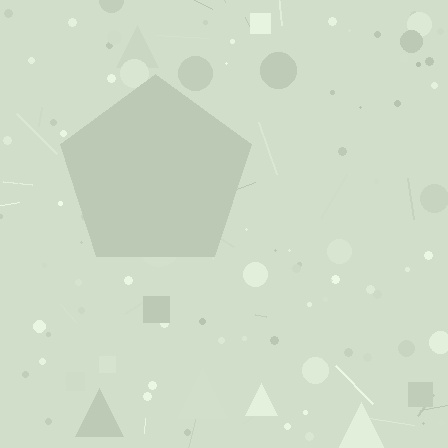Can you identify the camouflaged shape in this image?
The camouflaged shape is a pentagon.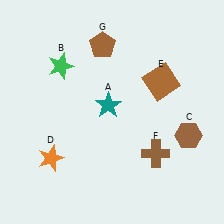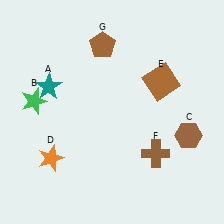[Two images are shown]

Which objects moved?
The objects that moved are: the teal star (A), the green star (B).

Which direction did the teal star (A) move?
The teal star (A) moved left.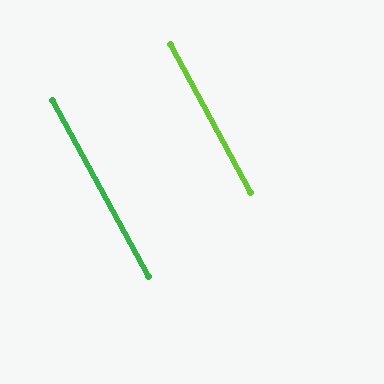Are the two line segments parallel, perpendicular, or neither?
Parallel — their directions differ by only 0.5°.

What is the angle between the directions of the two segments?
Approximately 0 degrees.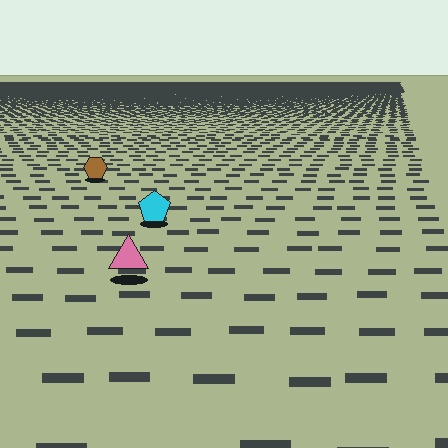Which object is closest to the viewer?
The pink triangle is closest. The texture marks near it are larger and more spread out.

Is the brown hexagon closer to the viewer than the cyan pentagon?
No. The cyan pentagon is closer — you can tell from the texture gradient: the ground texture is coarser near it.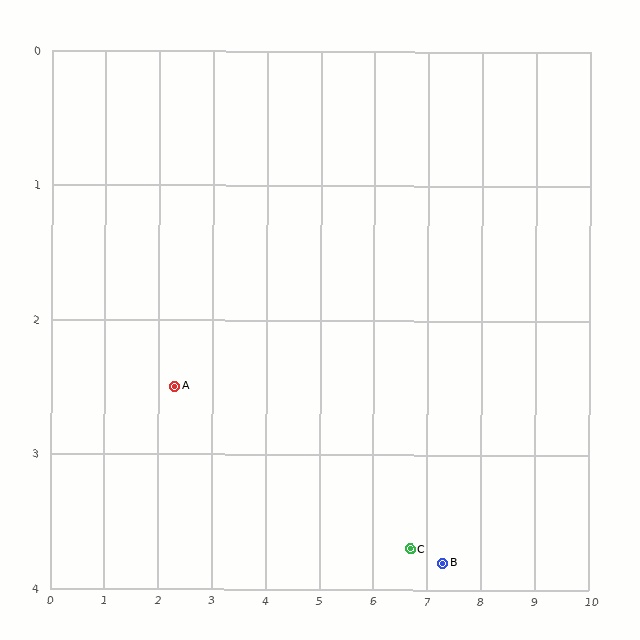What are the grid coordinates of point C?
Point C is at approximately (6.7, 3.7).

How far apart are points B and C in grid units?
Points B and C are about 0.6 grid units apart.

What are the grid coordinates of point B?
Point B is at approximately (7.3, 3.8).